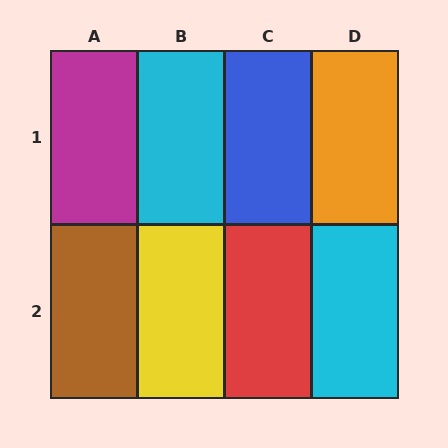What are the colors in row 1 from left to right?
Magenta, cyan, blue, orange.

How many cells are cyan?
2 cells are cyan.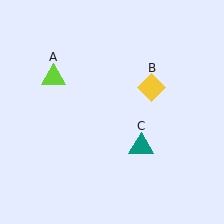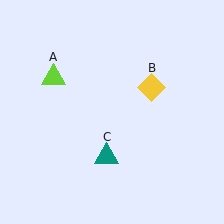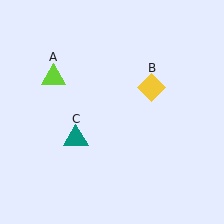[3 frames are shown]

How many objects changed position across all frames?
1 object changed position: teal triangle (object C).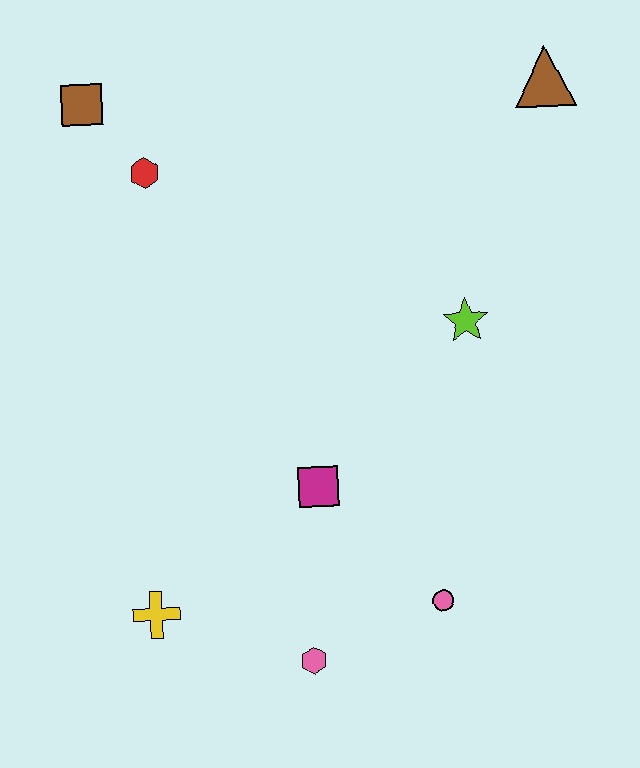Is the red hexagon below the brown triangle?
Yes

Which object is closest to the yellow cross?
The pink hexagon is closest to the yellow cross.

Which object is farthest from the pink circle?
The brown square is farthest from the pink circle.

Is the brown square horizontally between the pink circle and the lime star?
No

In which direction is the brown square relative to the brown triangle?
The brown square is to the left of the brown triangle.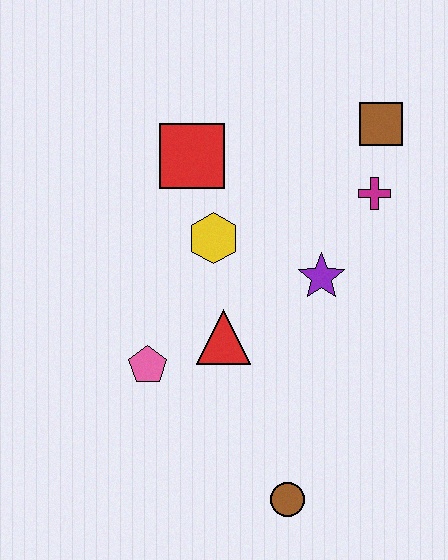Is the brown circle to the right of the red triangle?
Yes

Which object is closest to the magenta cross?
The brown square is closest to the magenta cross.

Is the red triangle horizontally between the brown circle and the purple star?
No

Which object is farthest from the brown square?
The brown circle is farthest from the brown square.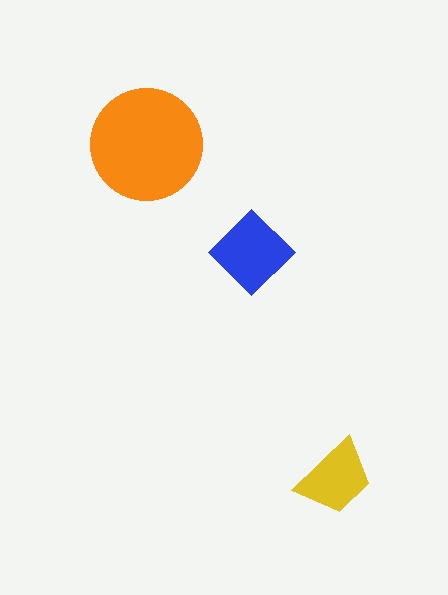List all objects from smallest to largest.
The yellow trapezoid, the blue diamond, the orange circle.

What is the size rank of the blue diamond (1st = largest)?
2nd.